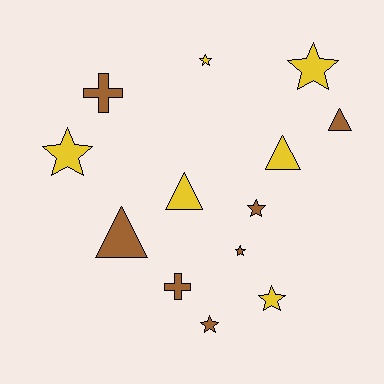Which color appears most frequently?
Brown, with 7 objects.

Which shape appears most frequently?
Star, with 7 objects.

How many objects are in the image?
There are 13 objects.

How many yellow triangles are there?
There are 2 yellow triangles.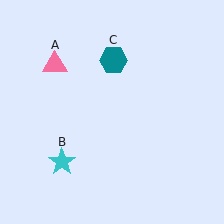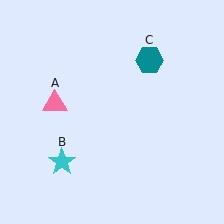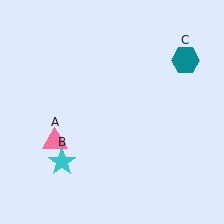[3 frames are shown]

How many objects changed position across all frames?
2 objects changed position: pink triangle (object A), teal hexagon (object C).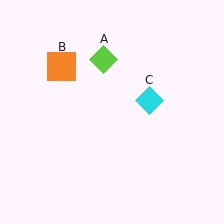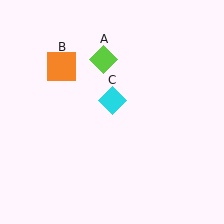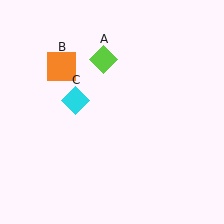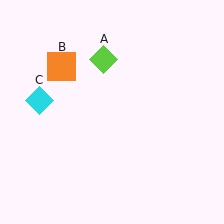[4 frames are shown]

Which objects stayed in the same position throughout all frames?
Lime diamond (object A) and orange square (object B) remained stationary.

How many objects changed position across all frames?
1 object changed position: cyan diamond (object C).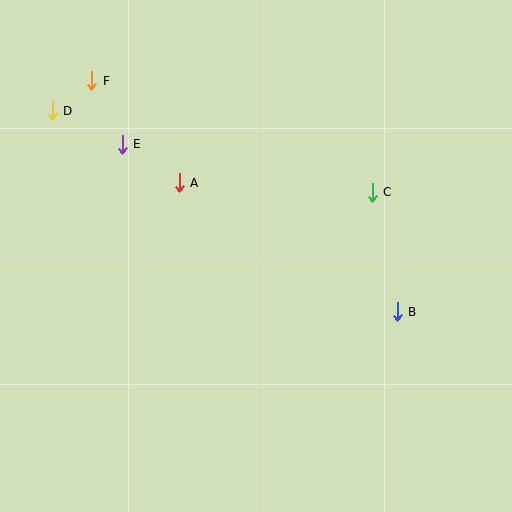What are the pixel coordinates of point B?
Point B is at (397, 312).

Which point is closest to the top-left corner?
Point F is closest to the top-left corner.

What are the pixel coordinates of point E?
Point E is at (122, 144).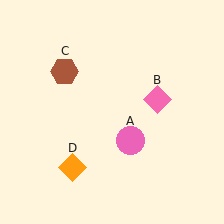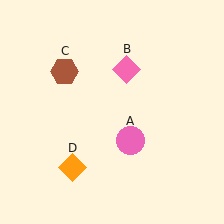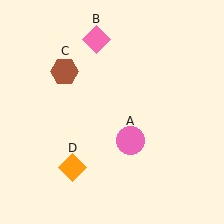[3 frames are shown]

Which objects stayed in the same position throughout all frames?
Pink circle (object A) and brown hexagon (object C) and orange diamond (object D) remained stationary.